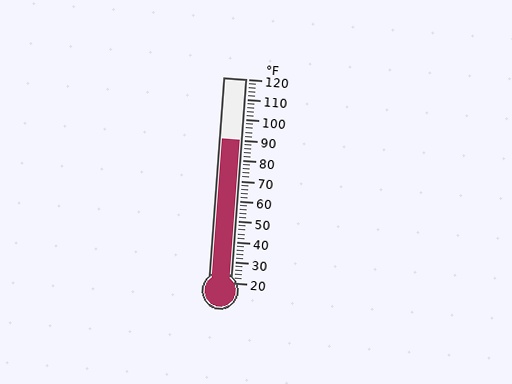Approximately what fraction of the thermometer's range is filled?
The thermometer is filled to approximately 70% of its range.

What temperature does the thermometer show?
The thermometer shows approximately 90°F.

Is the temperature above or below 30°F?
The temperature is above 30°F.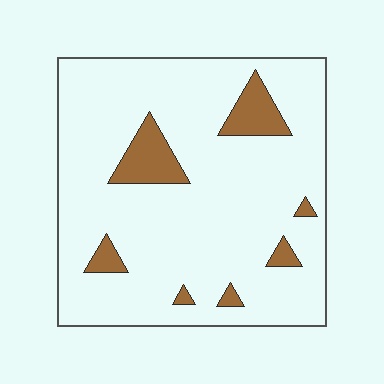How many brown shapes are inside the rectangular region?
7.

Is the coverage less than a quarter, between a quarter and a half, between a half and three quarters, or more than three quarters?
Less than a quarter.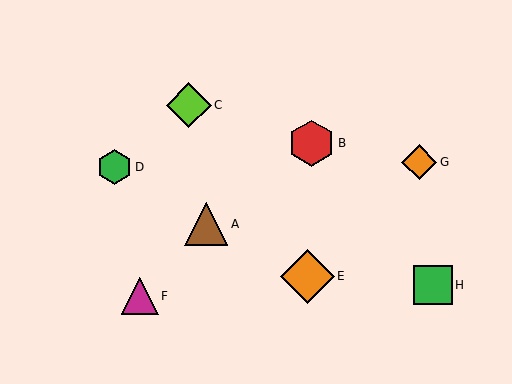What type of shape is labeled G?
Shape G is an orange diamond.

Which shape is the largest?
The orange diamond (labeled E) is the largest.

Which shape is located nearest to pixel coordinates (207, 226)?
The brown triangle (labeled A) at (206, 224) is nearest to that location.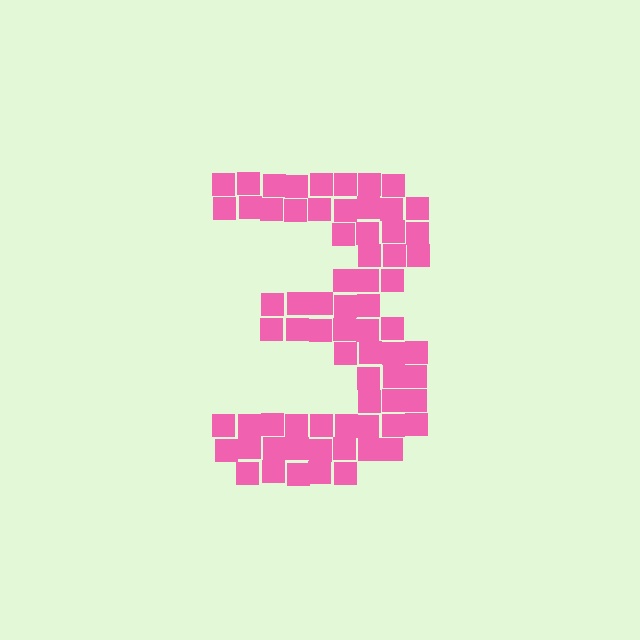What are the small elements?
The small elements are squares.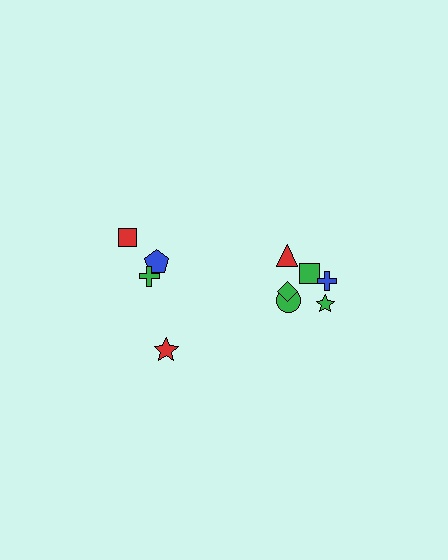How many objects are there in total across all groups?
There are 10 objects.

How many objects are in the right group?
There are 6 objects.